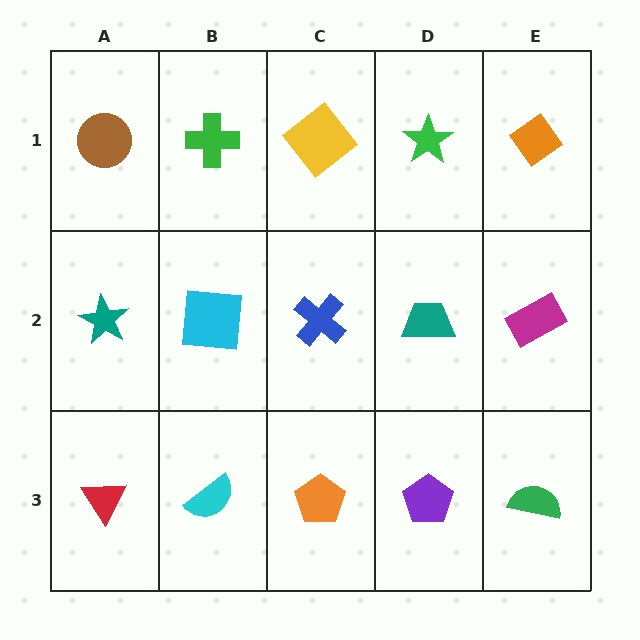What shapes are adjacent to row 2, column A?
A brown circle (row 1, column A), a red triangle (row 3, column A), a cyan square (row 2, column B).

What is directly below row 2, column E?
A green semicircle.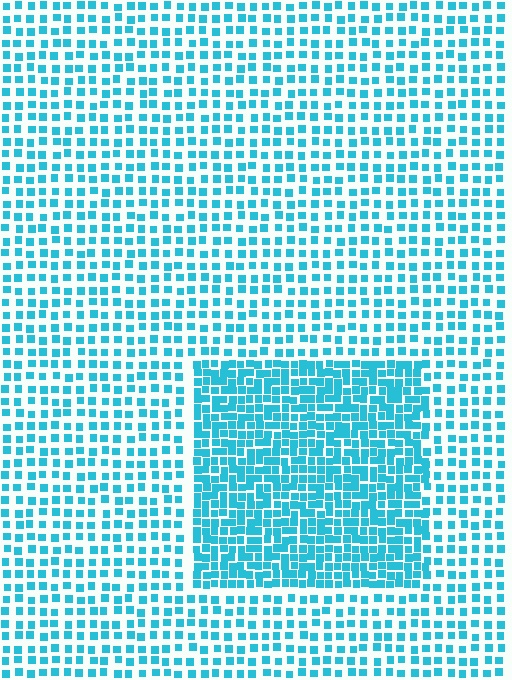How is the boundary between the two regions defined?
The boundary is defined by a change in element density (approximately 2.0x ratio). All elements are the same color, size, and shape.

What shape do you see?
I see a rectangle.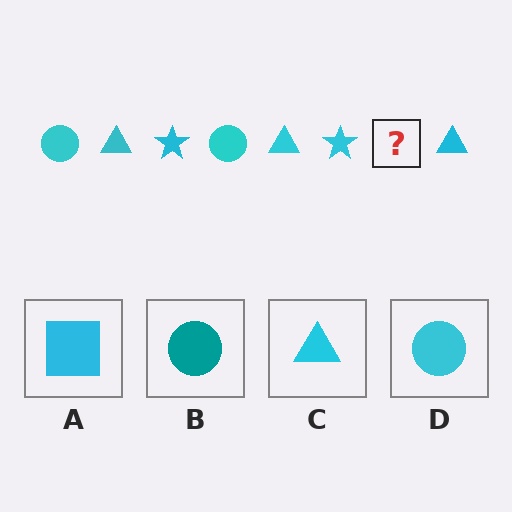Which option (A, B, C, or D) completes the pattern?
D.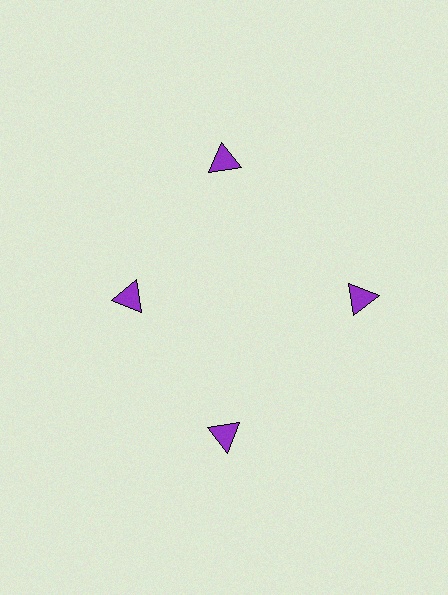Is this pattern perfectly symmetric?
No. The 4 purple triangles are arranged in a ring, but one element near the 9 o'clock position is pulled inward toward the center, breaking the 4-fold rotational symmetry.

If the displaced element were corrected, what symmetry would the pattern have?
It would have 4-fold rotational symmetry — the pattern would map onto itself every 90 degrees.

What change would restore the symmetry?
The symmetry would be restored by moving it outward, back onto the ring so that all 4 triangles sit at equal angles and equal distance from the center.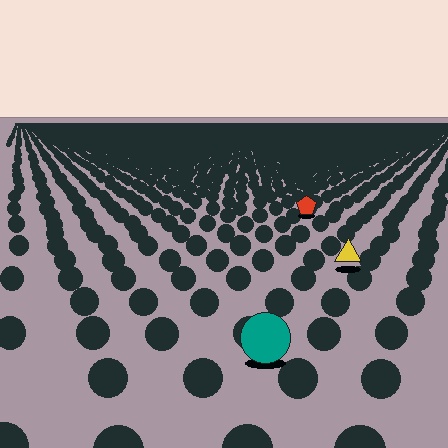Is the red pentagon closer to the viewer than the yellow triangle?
No. The yellow triangle is closer — you can tell from the texture gradient: the ground texture is coarser near it.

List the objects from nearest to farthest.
From nearest to farthest: the teal circle, the yellow triangle, the red pentagon.